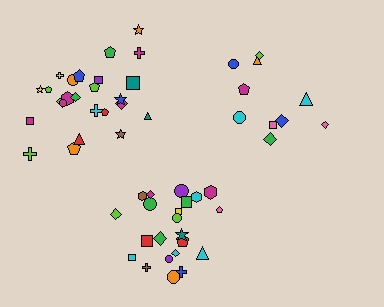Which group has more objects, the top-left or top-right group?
The top-left group.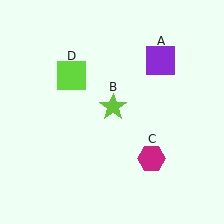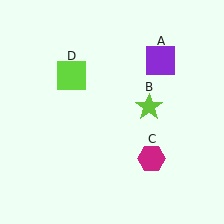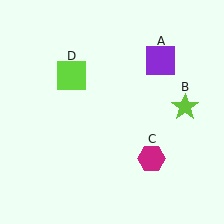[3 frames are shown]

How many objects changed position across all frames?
1 object changed position: lime star (object B).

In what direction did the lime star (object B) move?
The lime star (object B) moved right.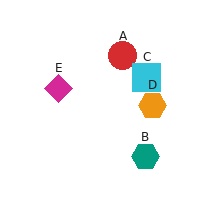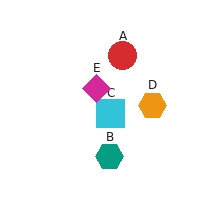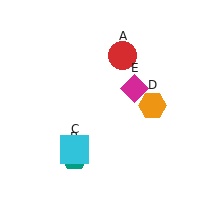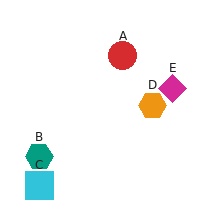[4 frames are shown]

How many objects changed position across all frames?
3 objects changed position: teal hexagon (object B), cyan square (object C), magenta diamond (object E).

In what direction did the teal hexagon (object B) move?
The teal hexagon (object B) moved left.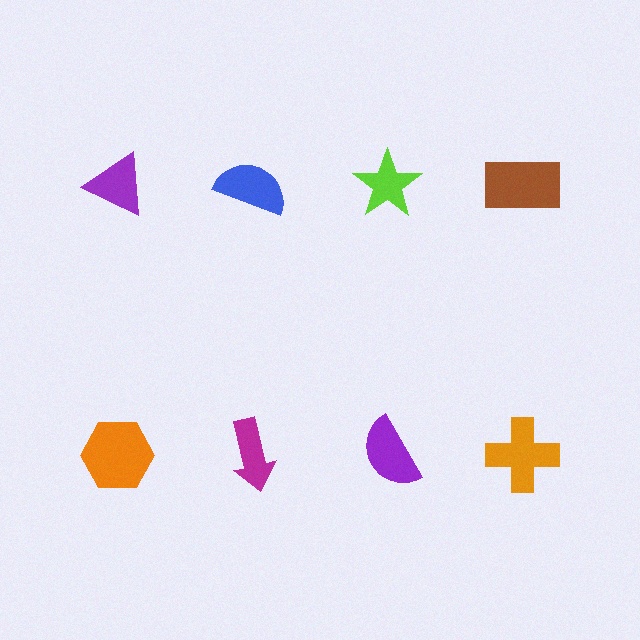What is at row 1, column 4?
A brown rectangle.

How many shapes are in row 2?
4 shapes.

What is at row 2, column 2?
A magenta arrow.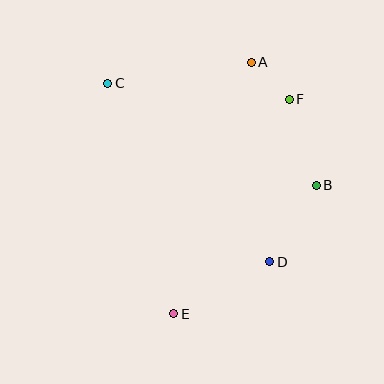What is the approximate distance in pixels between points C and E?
The distance between C and E is approximately 240 pixels.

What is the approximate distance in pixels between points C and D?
The distance between C and D is approximately 241 pixels.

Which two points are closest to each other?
Points A and F are closest to each other.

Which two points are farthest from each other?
Points A and E are farthest from each other.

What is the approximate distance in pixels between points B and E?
The distance between B and E is approximately 192 pixels.